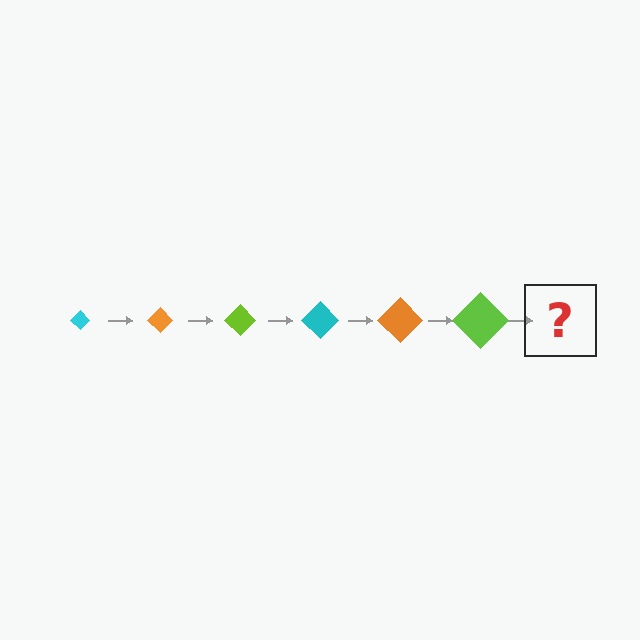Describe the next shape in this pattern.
It should be a cyan diamond, larger than the previous one.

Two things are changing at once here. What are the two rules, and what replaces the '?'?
The two rules are that the diamond grows larger each step and the color cycles through cyan, orange, and lime. The '?' should be a cyan diamond, larger than the previous one.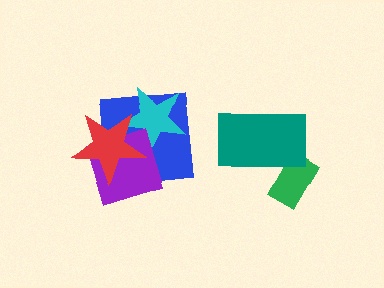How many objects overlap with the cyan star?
3 objects overlap with the cyan star.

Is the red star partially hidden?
No, no other shape covers it.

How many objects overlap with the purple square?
3 objects overlap with the purple square.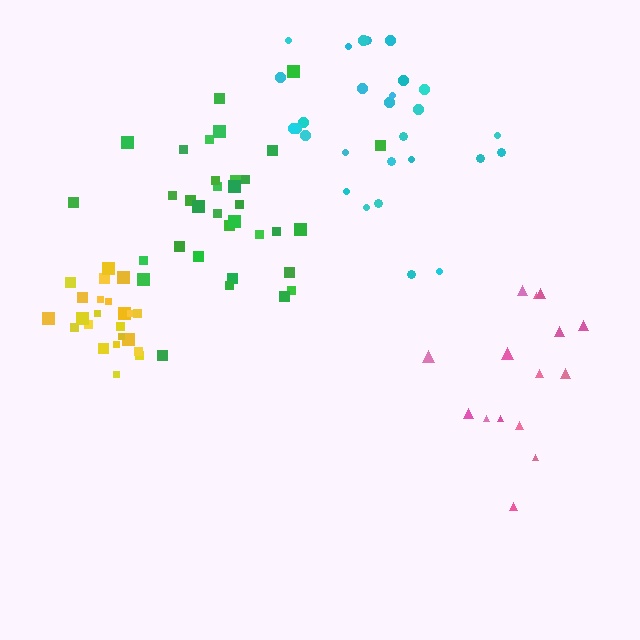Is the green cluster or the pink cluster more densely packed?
Green.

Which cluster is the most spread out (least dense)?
Pink.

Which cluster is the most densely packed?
Yellow.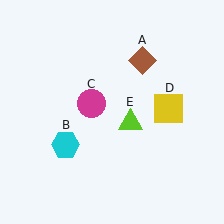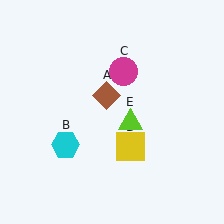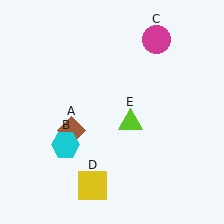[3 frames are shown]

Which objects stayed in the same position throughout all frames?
Cyan hexagon (object B) and lime triangle (object E) remained stationary.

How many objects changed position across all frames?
3 objects changed position: brown diamond (object A), magenta circle (object C), yellow square (object D).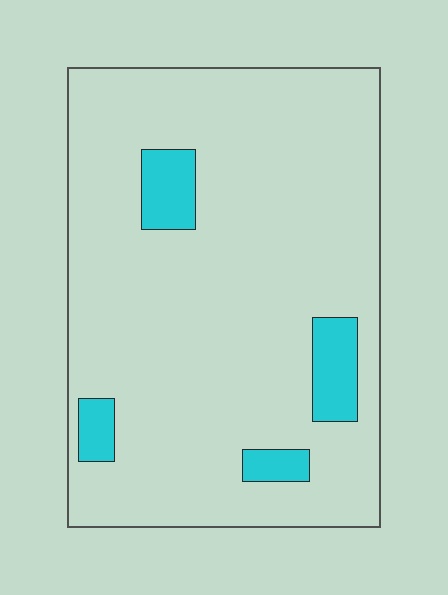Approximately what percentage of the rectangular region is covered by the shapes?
Approximately 10%.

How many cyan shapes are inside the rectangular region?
4.